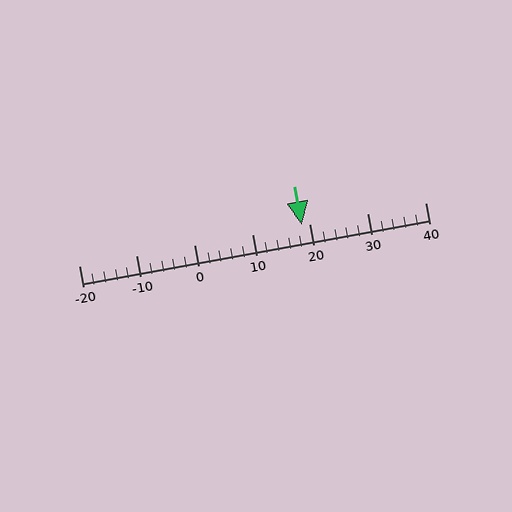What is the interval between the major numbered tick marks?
The major tick marks are spaced 10 units apart.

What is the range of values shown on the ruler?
The ruler shows values from -20 to 40.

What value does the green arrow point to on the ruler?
The green arrow points to approximately 19.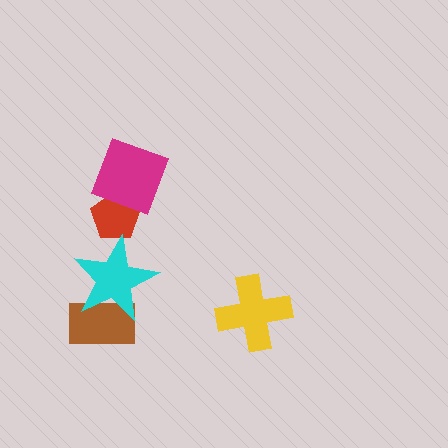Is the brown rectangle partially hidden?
Yes, it is partially covered by another shape.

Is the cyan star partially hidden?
No, no other shape covers it.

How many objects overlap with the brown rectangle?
1 object overlaps with the brown rectangle.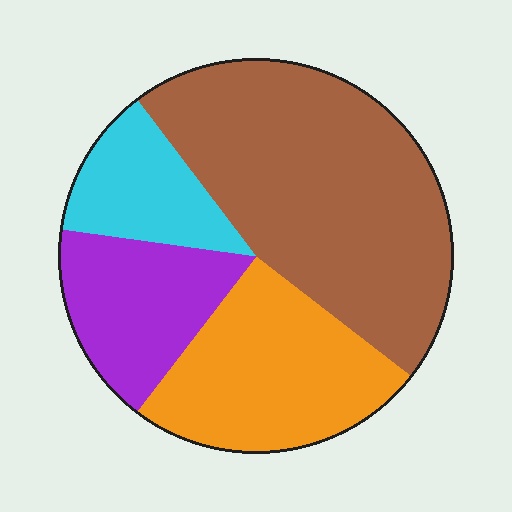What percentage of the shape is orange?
Orange takes up about one quarter (1/4) of the shape.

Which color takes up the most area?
Brown, at roughly 45%.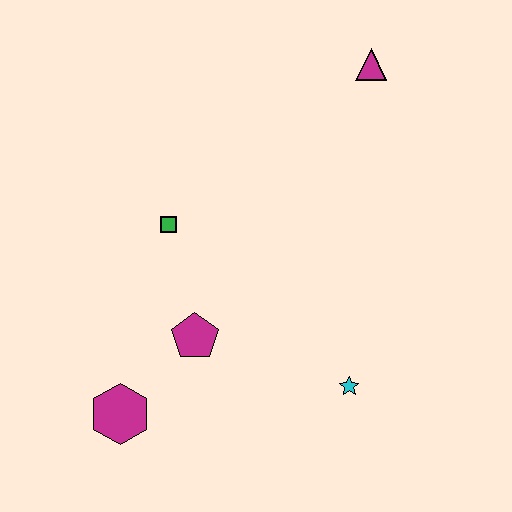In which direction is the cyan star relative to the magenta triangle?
The cyan star is below the magenta triangle.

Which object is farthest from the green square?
The magenta triangle is farthest from the green square.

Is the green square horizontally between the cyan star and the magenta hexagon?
Yes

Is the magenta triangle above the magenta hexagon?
Yes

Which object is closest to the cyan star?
The magenta pentagon is closest to the cyan star.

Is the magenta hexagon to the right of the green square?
No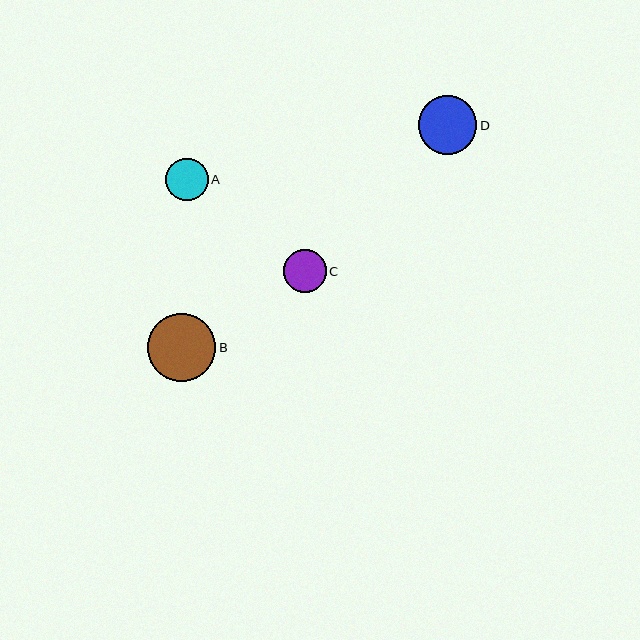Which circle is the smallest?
Circle A is the smallest with a size of approximately 43 pixels.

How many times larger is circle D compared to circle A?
Circle D is approximately 1.4 times the size of circle A.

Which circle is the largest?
Circle B is the largest with a size of approximately 68 pixels.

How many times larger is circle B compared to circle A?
Circle B is approximately 1.6 times the size of circle A.